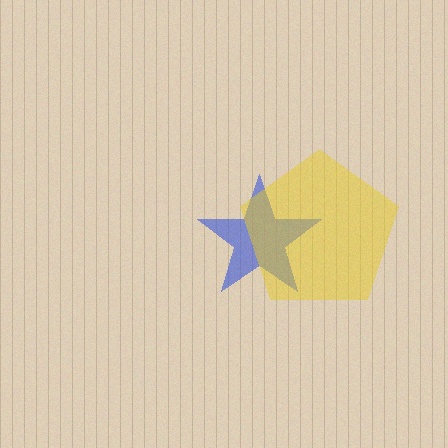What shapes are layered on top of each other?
The layered shapes are: a blue star, a yellow pentagon.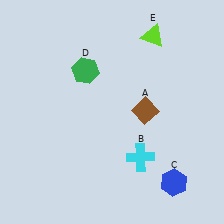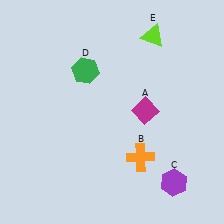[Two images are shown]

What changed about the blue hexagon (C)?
In Image 1, C is blue. In Image 2, it changed to purple.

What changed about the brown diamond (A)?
In Image 1, A is brown. In Image 2, it changed to magenta.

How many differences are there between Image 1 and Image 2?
There are 3 differences between the two images.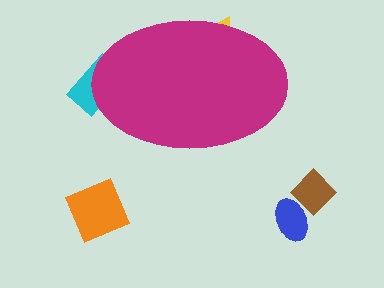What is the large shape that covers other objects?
A magenta ellipse.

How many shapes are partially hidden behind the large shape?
2 shapes are partially hidden.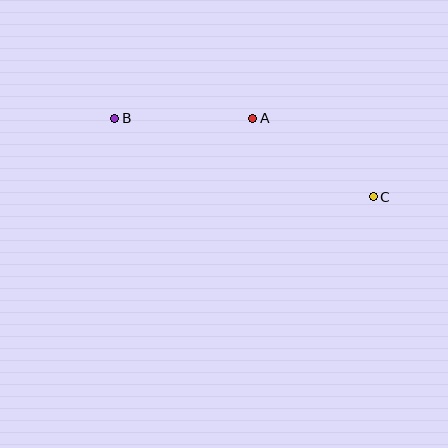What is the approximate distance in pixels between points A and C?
The distance between A and C is approximately 144 pixels.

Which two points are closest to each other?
Points A and B are closest to each other.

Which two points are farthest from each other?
Points B and C are farthest from each other.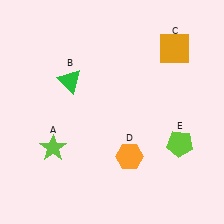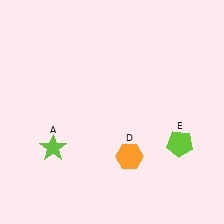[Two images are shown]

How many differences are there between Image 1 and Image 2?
There are 2 differences between the two images.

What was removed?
The orange square (C), the green triangle (B) were removed in Image 2.